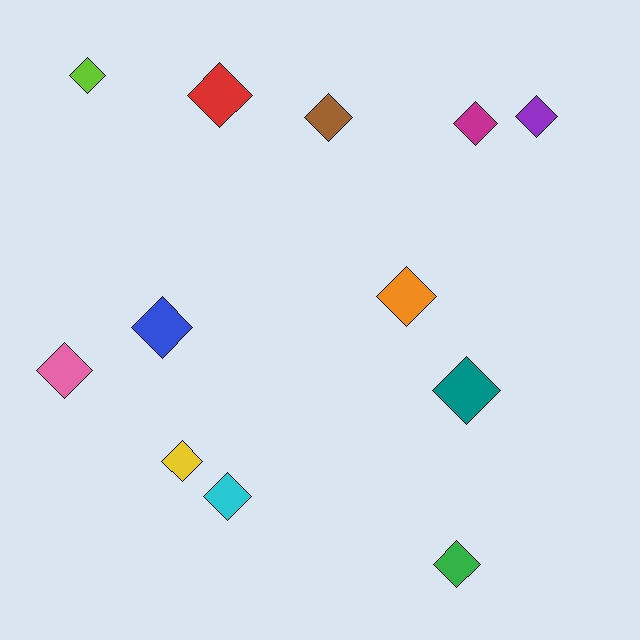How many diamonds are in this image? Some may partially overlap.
There are 12 diamonds.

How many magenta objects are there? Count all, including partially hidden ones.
There is 1 magenta object.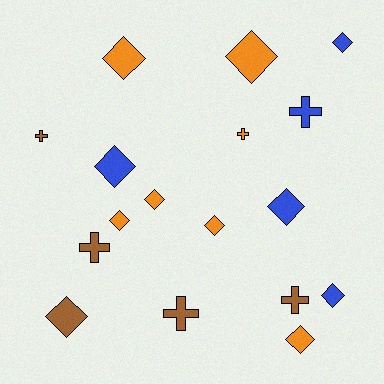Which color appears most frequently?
Orange, with 7 objects.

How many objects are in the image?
There are 17 objects.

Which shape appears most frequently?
Diamond, with 11 objects.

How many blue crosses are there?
There is 1 blue cross.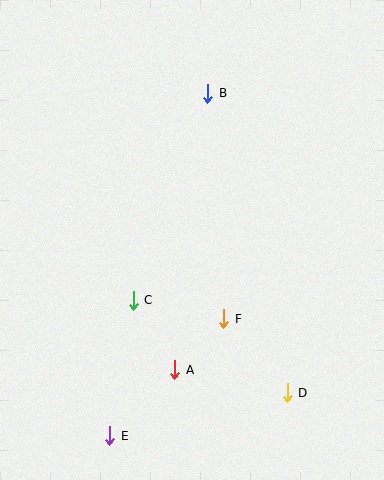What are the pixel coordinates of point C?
Point C is at (133, 300).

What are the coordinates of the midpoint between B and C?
The midpoint between B and C is at (171, 197).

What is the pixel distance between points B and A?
The distance between B and A is 278 pixels.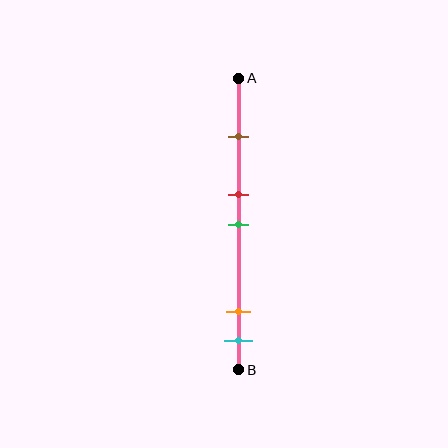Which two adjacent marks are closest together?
The red and green marks are the closest adjacent pair.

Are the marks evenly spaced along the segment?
No, the marks are not evenly spaced.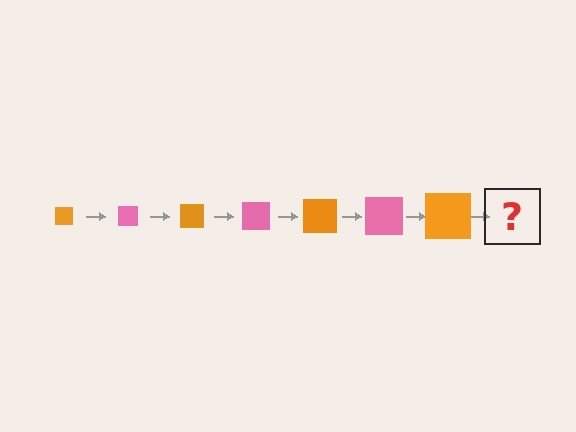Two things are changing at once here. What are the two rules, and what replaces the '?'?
The two rules are that the square grows larger each step and the color cycles through orange and pink. The '?' should be a pink square, larger than the previous one.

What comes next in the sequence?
The next element should be a pink square, larger than the previous one.